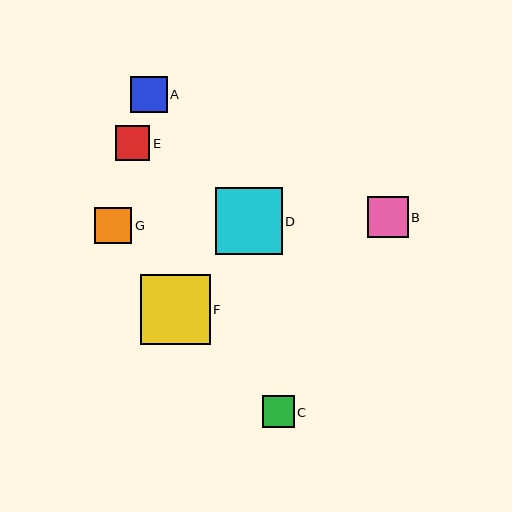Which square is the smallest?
Square C is the smallest with a size of approximately 31 pixels.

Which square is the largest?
Square F is the largest with a size of approximately 70 pixels.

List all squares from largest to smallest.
From largest to smallest: F, D, B, G, A, E, C.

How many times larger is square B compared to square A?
Square B is approximately 1.1 times the size of square A.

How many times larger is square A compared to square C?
Square A is approximately 1.2 times the size of square C.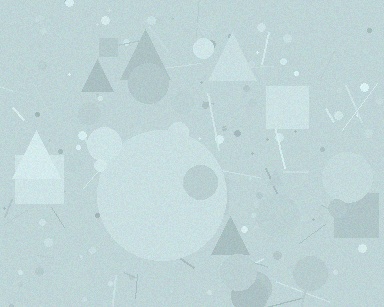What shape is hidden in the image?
A circle is hidden in the image.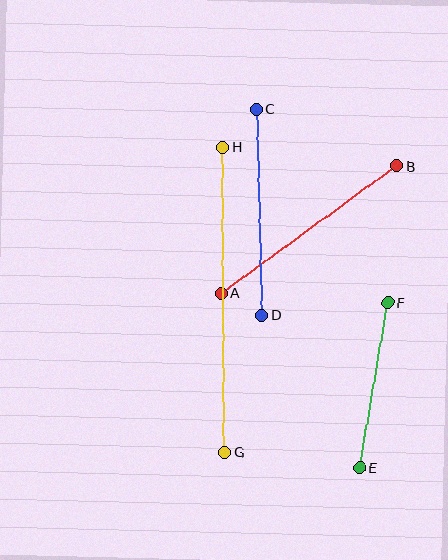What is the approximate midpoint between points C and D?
The midpoint is at approximately (259, 212) pixels.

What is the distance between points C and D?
The distance is approximately 206 pixels.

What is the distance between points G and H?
The distance is approximately 305 pixels.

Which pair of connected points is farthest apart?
Points G and H are farthest apart.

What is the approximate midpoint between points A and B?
The midpoint is at approximately (309, 230) pixels.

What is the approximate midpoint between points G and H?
The midpoint is at approximately (224, 300) pixels.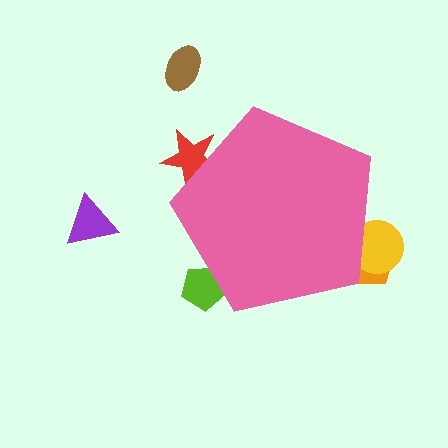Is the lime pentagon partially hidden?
Yes, the lime pentagon is partially hidden behind the pink pentagon.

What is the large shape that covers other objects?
A pink pentagon.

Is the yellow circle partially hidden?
Yes, the yellow circle is partially hidden behind the pink pentagon.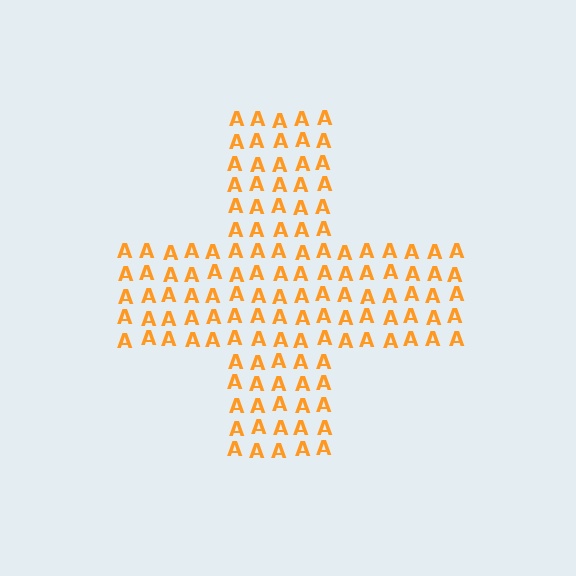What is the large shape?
The large shape is a cross.